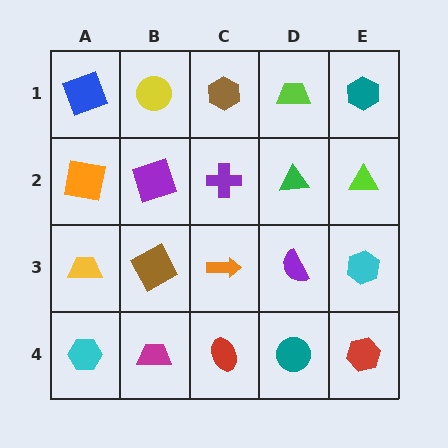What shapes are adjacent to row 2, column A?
A blue square (row 1, column A), a yellow trapezoid (row 3, column A), a purple square (row 2, column B).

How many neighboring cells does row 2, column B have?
4.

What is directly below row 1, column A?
An orange square.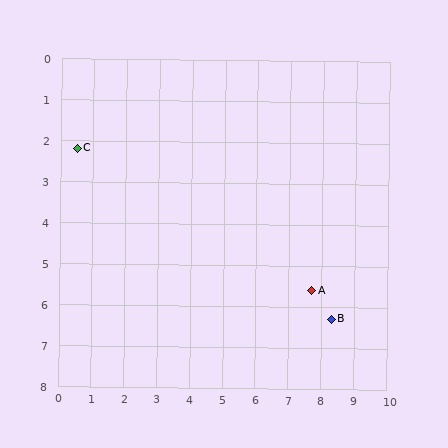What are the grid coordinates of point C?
Point C is at approximately (0.5, 2.2).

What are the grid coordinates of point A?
Point A is at approximately (7.7, 5.6).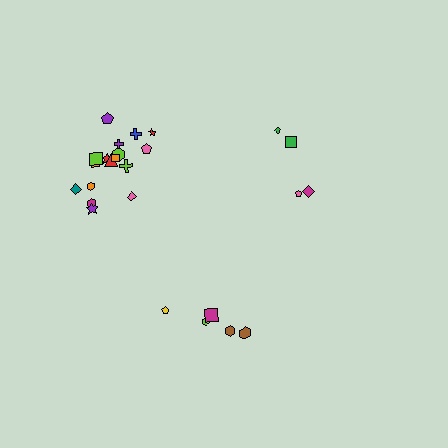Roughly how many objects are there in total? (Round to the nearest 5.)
Roughly 25 objects in total.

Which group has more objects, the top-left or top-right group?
The top-left group.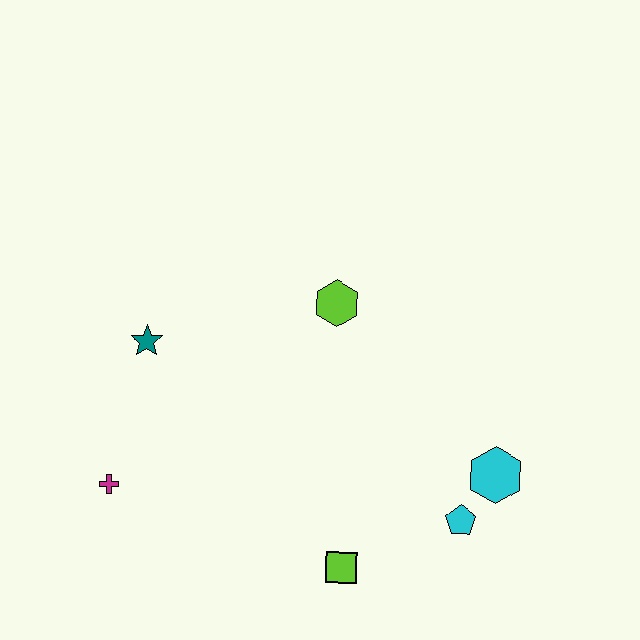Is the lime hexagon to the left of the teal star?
No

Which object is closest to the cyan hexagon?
The cyan pentagon is closest to the cyan hexagon.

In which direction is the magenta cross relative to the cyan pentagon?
The magenta cross is to the left of the cyan pentagon.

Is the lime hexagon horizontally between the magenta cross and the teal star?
No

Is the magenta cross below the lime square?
No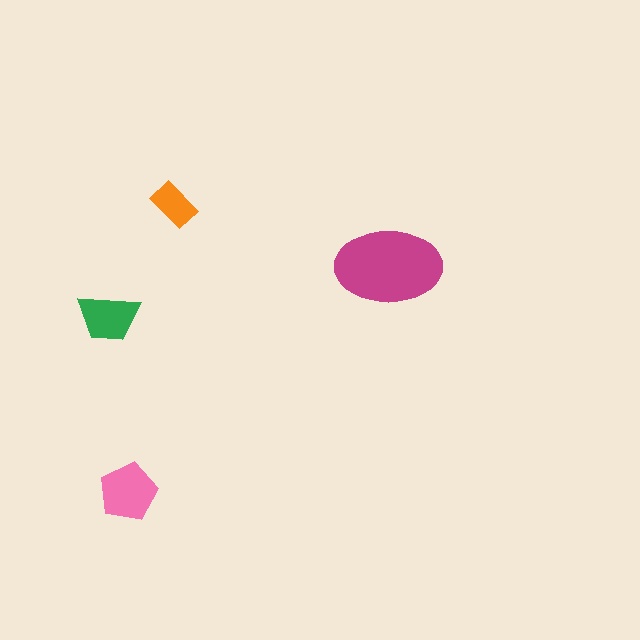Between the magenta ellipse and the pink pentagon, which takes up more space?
The magenta ellipse.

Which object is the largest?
The magenta ellipse.